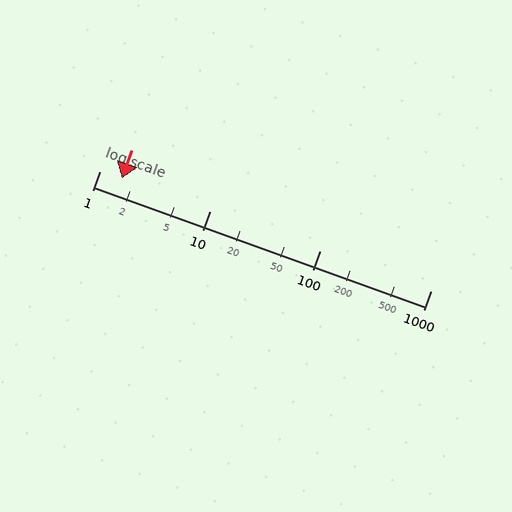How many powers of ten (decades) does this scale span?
The scale spans 3 decades, from 1 to 1000.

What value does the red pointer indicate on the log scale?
The pointer indicates approximately 1.6.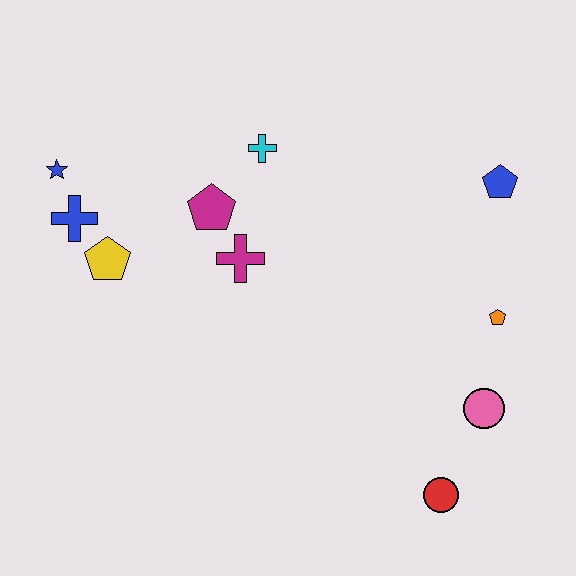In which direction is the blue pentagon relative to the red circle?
The blue pentagon is above the red circle.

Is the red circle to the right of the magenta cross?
Yes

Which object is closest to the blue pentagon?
The orange pentagon is closest to the blue pentagon.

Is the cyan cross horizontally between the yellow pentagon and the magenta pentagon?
No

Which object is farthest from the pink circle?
The blue star is farthest from the pink circle.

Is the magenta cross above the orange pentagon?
Yes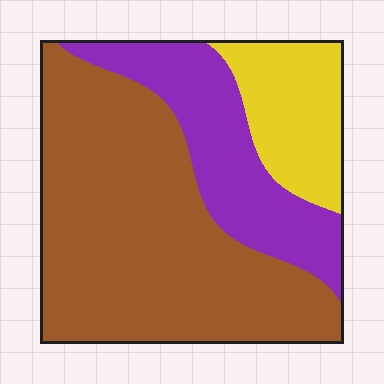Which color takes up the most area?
Brown, at roughly 60%.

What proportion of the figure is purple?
Purple covers about 25% of the figure.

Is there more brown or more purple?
Brown.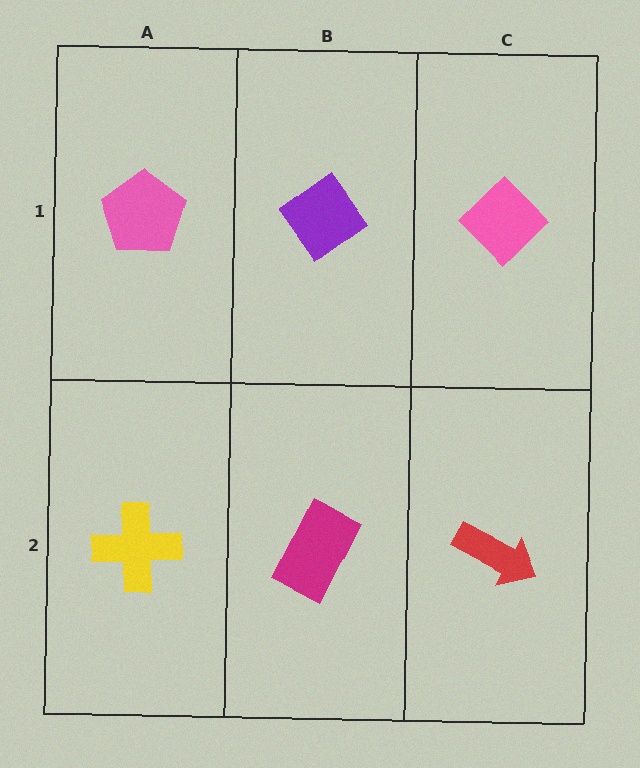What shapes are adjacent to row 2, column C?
A pink diamond (row 1, column C), a magenta rectangle (row 2, column B).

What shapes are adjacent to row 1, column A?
A yellow cross (row 2, column A), a purple diamond (row 1, column B).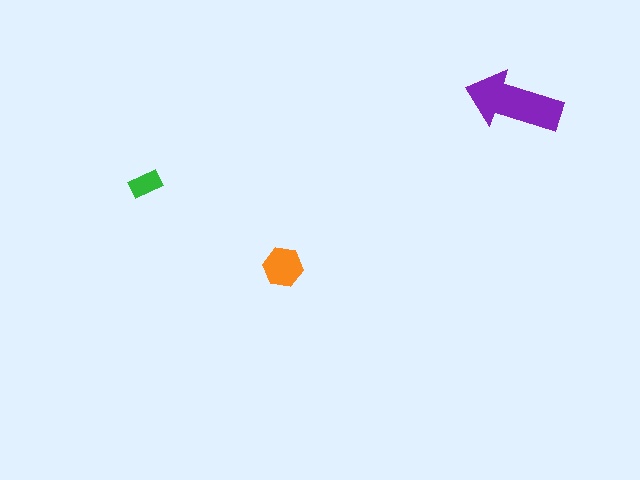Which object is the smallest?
The green rectangle.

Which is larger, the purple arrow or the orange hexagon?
The purple arrow.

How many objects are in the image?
There are 3 objects in the image.